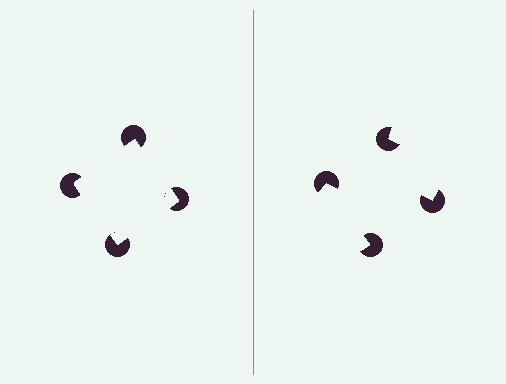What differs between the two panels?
The pac-man discs are positioned identically on both sides; only the wedge orientations differ. On the left they align to a square; on the right they are misaligned.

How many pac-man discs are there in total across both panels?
8 — 4 on each side.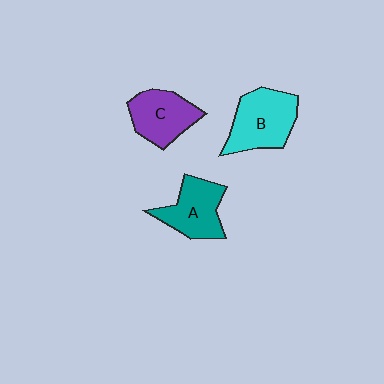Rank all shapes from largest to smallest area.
From largest to smallest: B (cyan), A (teal), C (purple).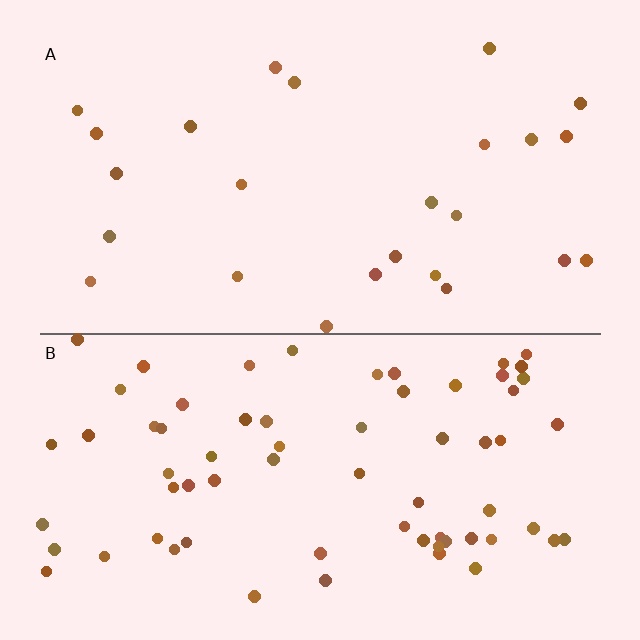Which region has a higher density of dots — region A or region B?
B (the bottom).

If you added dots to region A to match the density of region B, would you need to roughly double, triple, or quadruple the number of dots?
Approximately triple.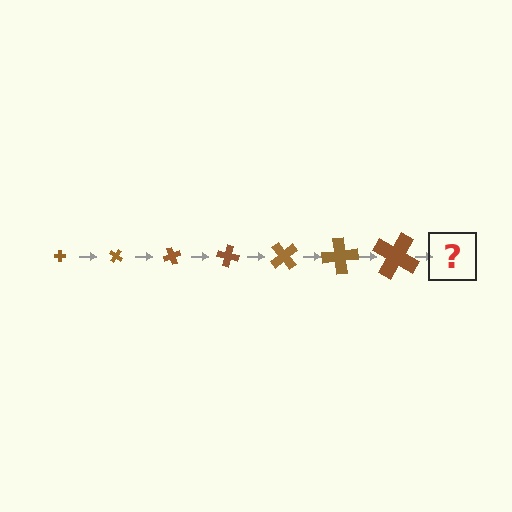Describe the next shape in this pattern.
It should be a cross, larger than the previous one and rotated 245 degrees from the start.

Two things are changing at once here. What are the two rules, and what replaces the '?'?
The two rules are that the cross grows larger each step and it rotates 35 degrees each step. The '?' should be a cross, larger than the previous one and rotated 245 degrees from the start.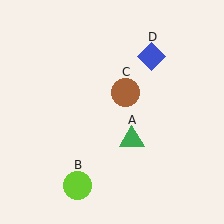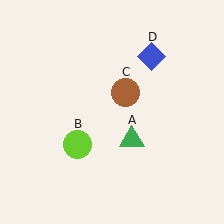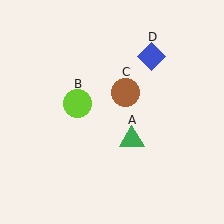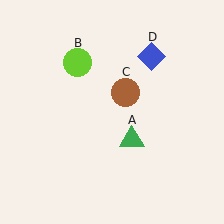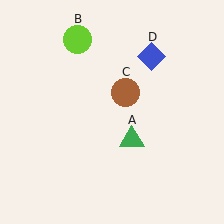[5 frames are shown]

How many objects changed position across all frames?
1 object changed position: lime circle (object B).